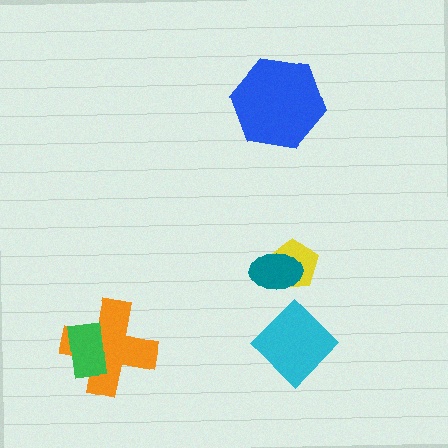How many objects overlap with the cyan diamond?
0 objects overlap with the cyan diamond.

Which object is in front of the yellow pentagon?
The teal ellipse is in front of the yellow pentagon.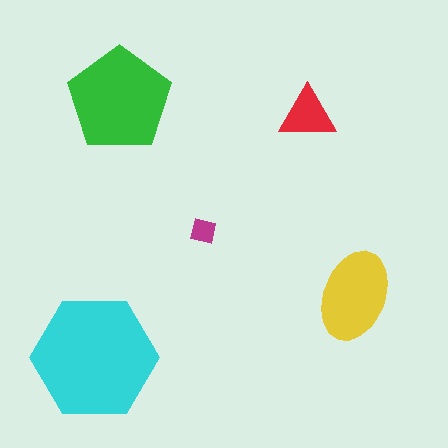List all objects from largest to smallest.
The cyan hexagon, the green pentagon, the yellow ellipse, the red triangle, the magenta square.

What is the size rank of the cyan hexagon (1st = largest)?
1st.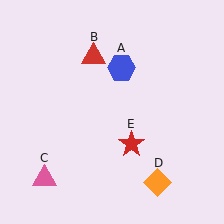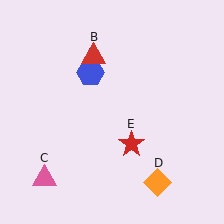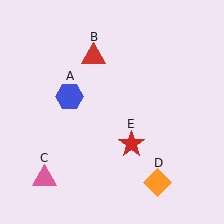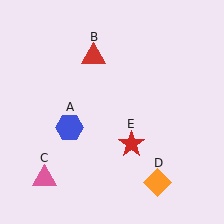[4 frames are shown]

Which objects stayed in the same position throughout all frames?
Red triangle (object B) and pink triangle (object C) and orange diamond (object D) and red star (object E) remained stationary.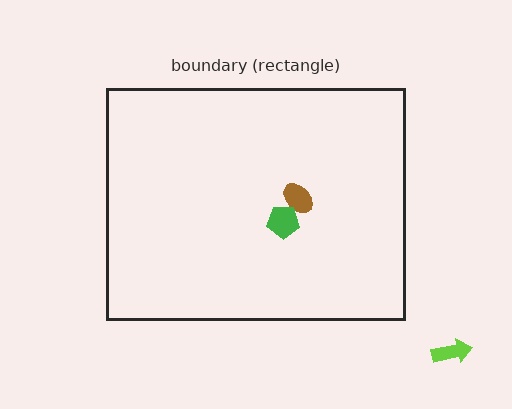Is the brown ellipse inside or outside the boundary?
Inside.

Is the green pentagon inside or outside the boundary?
Inside.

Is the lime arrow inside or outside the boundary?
Outside.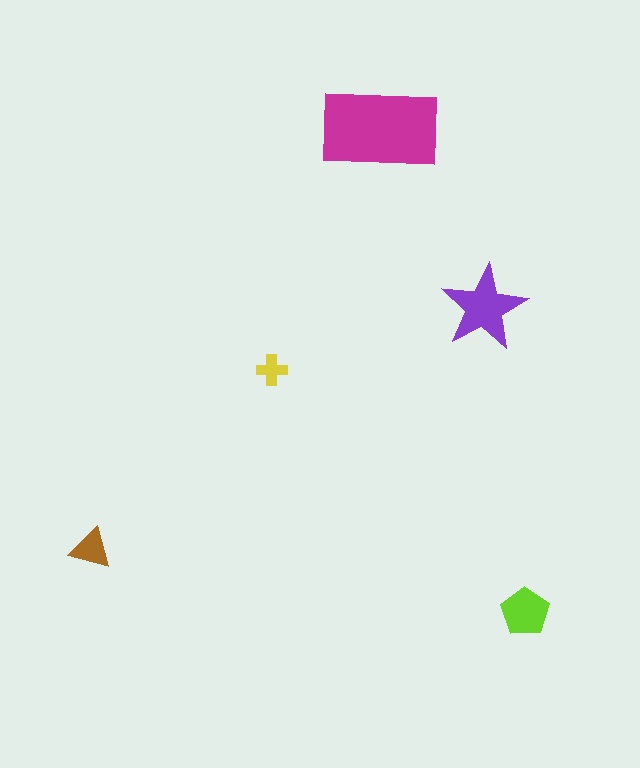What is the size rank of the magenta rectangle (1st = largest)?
1st.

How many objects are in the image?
There are 5 objects in the image.